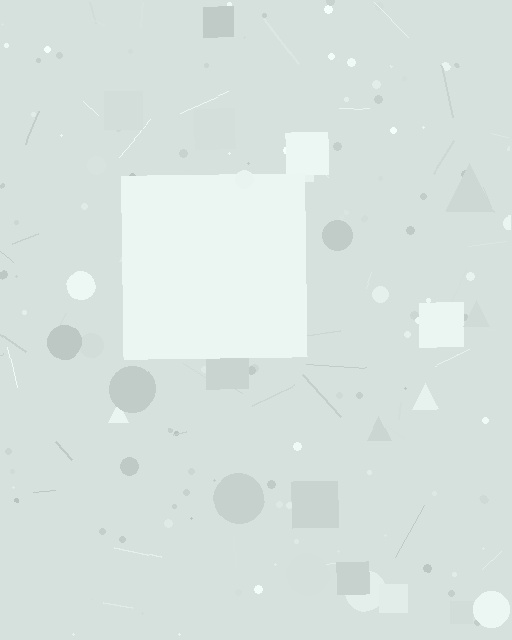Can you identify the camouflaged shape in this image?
The camouflaged shape is a square.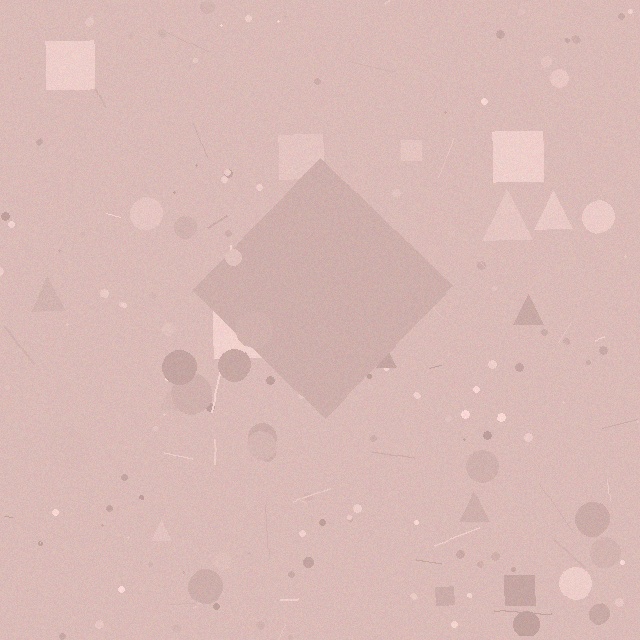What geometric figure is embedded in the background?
A diamond is embedded in the background.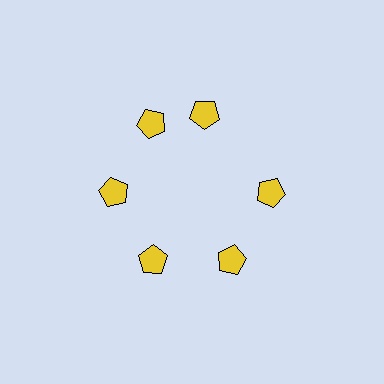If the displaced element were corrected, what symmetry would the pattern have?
It would have 6-fold rotational symmetry — the pattern would map onto itself every 60 degrees.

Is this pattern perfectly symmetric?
No. The 6 yellow pentagons are arranged in a ring, but one element near the 1 o'clock position is rotated out of alignment along the ring, breaking the 6-fold rotational symmetry.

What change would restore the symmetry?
The symmetry would be restored by rotating it back into even spacing with its neighbors so that all 6 pentagons sit at equal angles and equal distance from the center.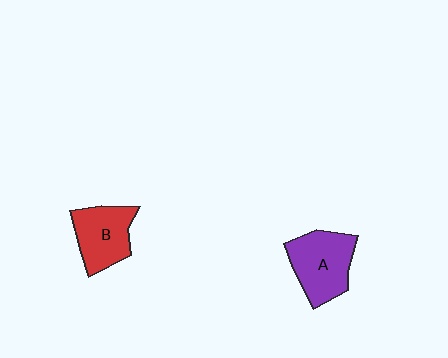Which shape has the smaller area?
Shape B (red).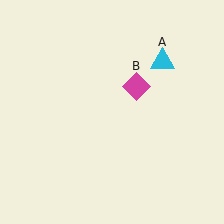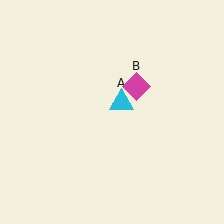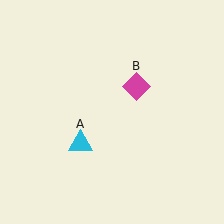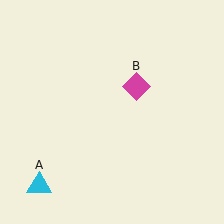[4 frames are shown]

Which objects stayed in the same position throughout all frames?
Magenta diamond (object B) remained stationary.